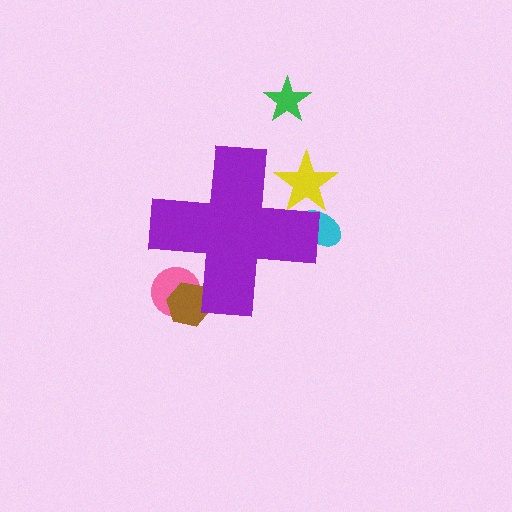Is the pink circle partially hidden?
Yes, the pink circle is partially hidden behind the purple cross.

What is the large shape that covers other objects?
A purple cross.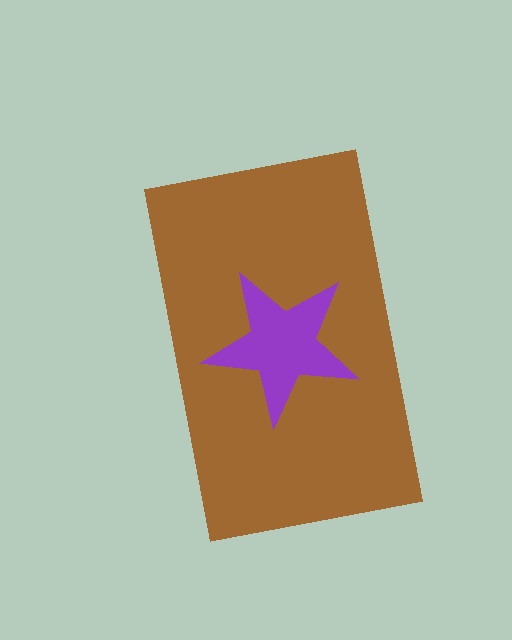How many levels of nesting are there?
2.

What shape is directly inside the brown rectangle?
The purple star.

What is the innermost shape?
The purple star.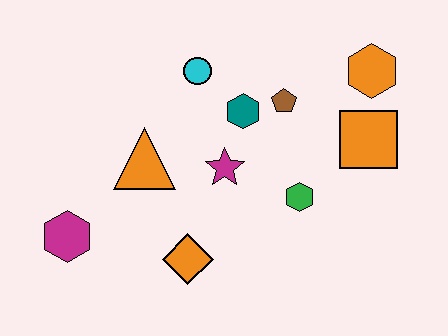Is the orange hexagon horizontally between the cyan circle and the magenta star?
No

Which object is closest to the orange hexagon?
The orange square is closest to the orange hexagon.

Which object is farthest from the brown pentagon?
The magenta hexagon is farthest from the brown pentagon.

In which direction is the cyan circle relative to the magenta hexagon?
The cyan circle is above the magenta hexagon.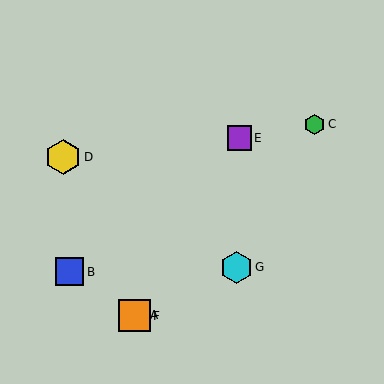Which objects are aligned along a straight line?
Objects A, C, F are aligned along a straight line.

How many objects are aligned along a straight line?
3 objects (A, C, F) are aligned along a straight line.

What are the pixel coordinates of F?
Object F is at (134, 316).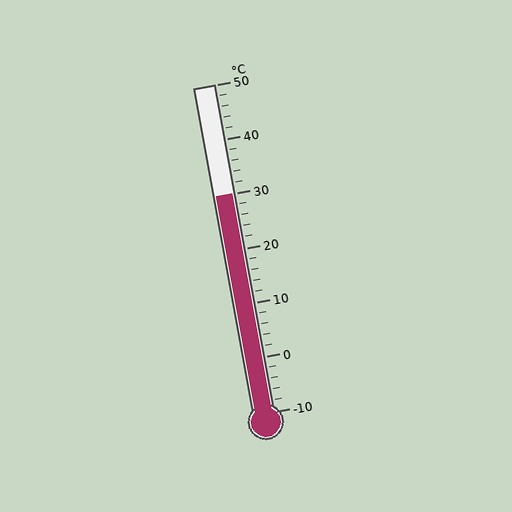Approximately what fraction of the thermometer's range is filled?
The thermometer is filled to approximately 65% of its range.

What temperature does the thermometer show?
The thermometer shows approximately 30°C.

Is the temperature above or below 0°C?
The temperature is above 0°C.